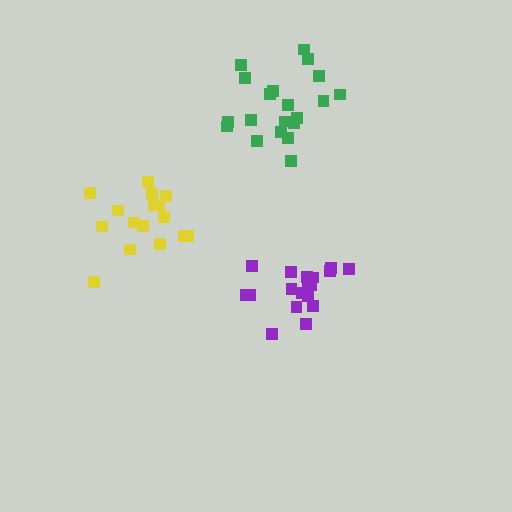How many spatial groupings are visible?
There are 3 spatial groupings.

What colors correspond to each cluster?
The clusters are colored: purple, green, yellow.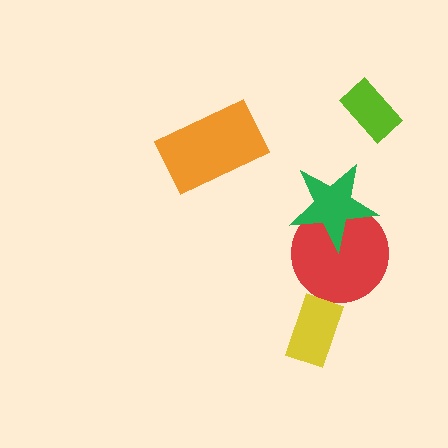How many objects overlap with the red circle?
1 object overlaps with the red circle.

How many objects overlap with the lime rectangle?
0 objects overlap with the lime rectangle.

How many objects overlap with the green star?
1 object overlaps with the green star.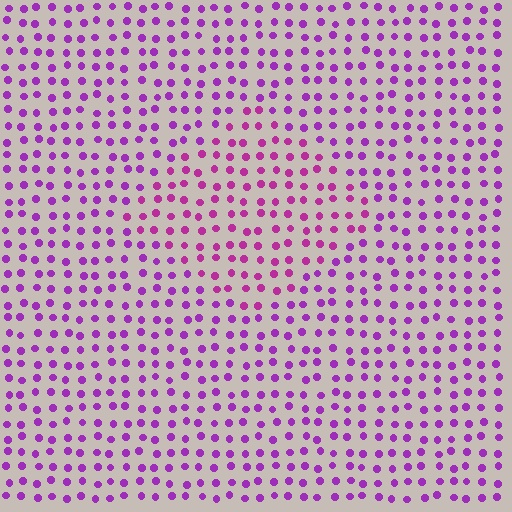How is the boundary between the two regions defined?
The boundary is defined purely by a slight shift in hue (about 24 degrees). Spacing, size, and orientation are identical on both sides.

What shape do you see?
I see a diamond.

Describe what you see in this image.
The image is filled with small purple elements in a uniform arrangement. A diamond-shaped region is visible where the elements are tinted to a slightly different hue, forming a subtle color boundary.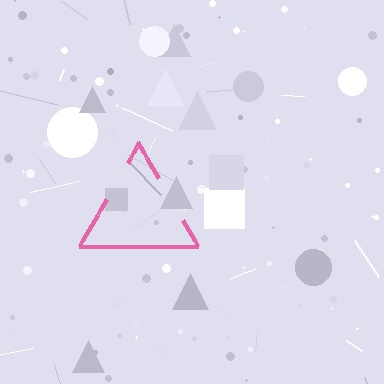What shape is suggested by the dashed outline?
The dashed outline suggests a triangle.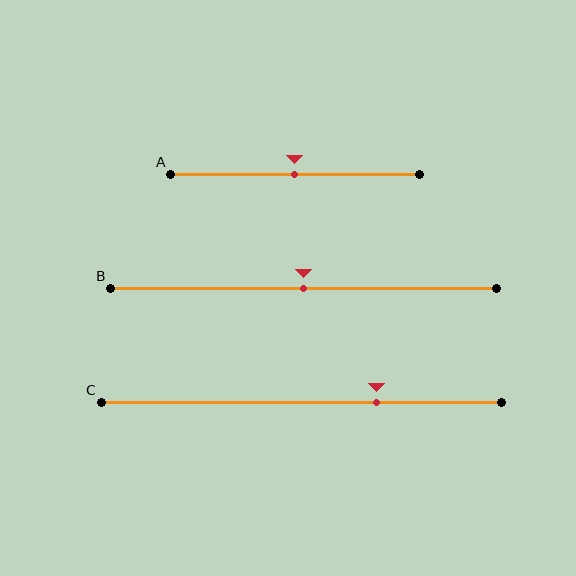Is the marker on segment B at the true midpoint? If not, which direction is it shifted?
Yes, the marker on segment B is at the true midpoint.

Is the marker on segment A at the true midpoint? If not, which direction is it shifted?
Yes, the marker on segment A is at the true midpoint.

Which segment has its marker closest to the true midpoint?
Segment A has its marker closest to the true midpoint.